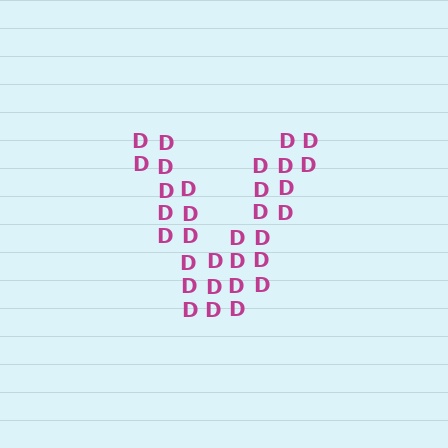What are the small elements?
The small elements are letter D's.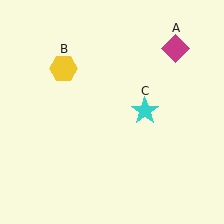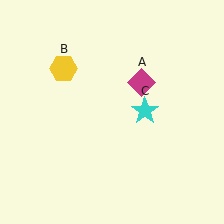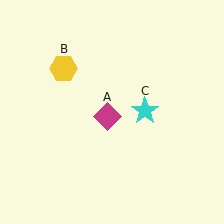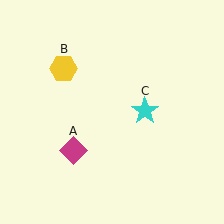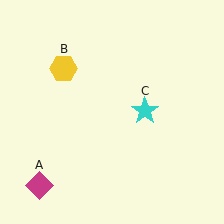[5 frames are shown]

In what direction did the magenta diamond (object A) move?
The magenta diamond (object A) moved down and to the left.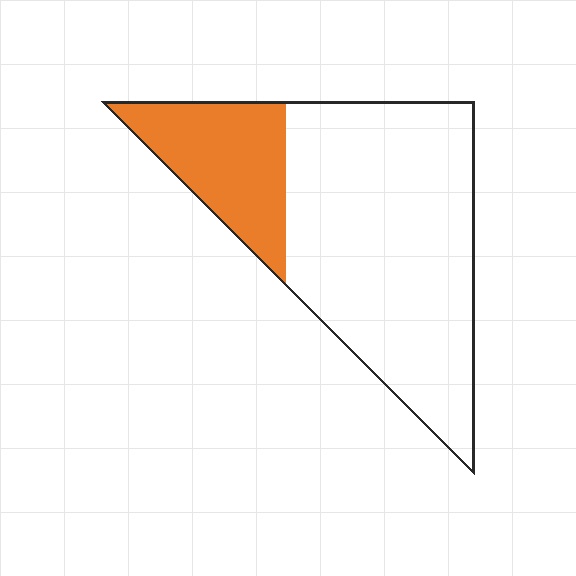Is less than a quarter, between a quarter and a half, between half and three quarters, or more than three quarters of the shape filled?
Less than a quarter.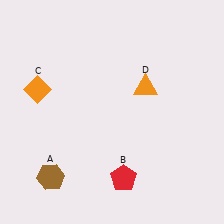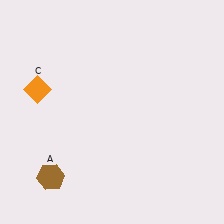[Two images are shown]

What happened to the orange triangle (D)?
The orange triangle (D) was removed in Image 2. It was in the top-right area of Image 1.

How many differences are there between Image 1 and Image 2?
There are 2 differences between the two images.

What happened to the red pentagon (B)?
The red pentagon (B) was removed in Image 2. It was in the bottom-right area of Image 1.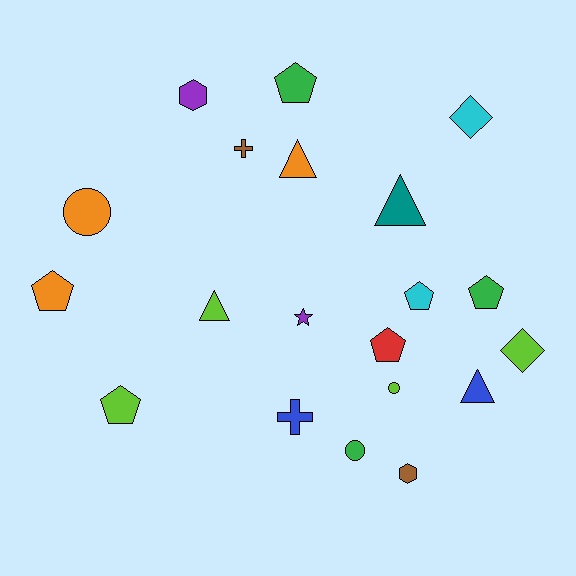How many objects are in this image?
There are 20 objects.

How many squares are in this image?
There are no squares.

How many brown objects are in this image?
There are 2 brown objects.